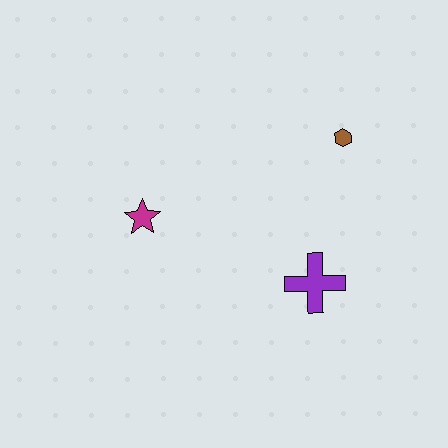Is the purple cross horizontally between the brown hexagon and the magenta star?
Yes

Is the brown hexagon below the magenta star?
No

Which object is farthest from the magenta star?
The brown hexagon is farthest from the magenta star.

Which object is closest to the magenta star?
The purple cross is closest to the magenta star.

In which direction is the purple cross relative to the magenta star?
The purple cross is to the right of the magenta star.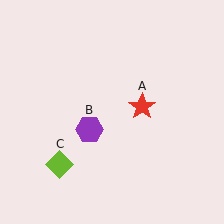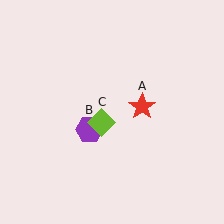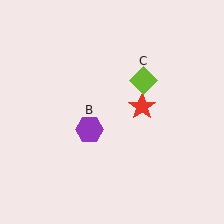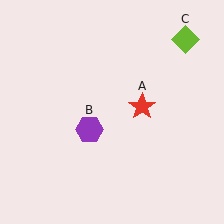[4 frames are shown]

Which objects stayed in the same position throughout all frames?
Red star (object A) and purple hexagon (object B) remained stationary.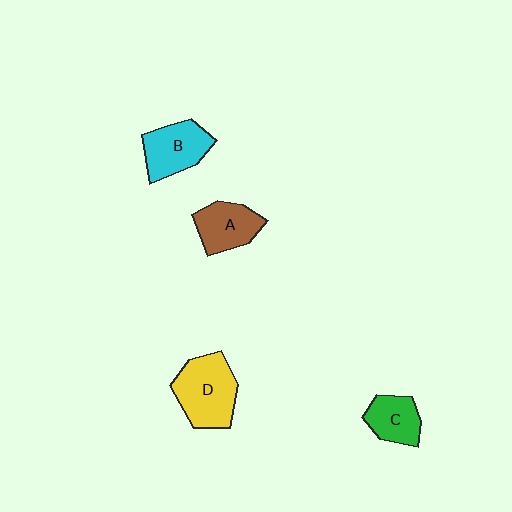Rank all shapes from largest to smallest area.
From largest to smallest: D (yellow), B (cyan), A (brown), C (green).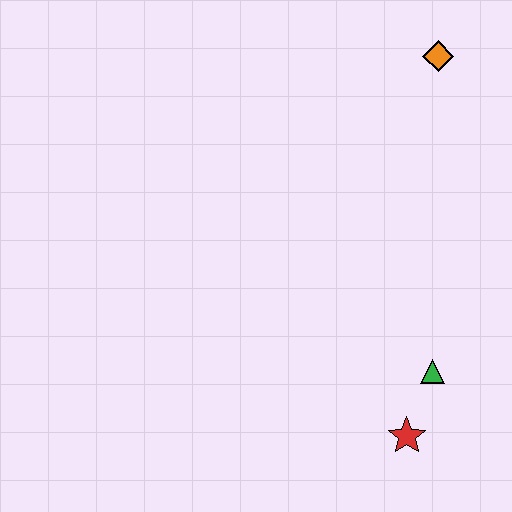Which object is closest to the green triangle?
The red star is closest to the green triangle.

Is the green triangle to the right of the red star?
Yes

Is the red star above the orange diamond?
No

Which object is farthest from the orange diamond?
The red star is farthest from the orange diamond.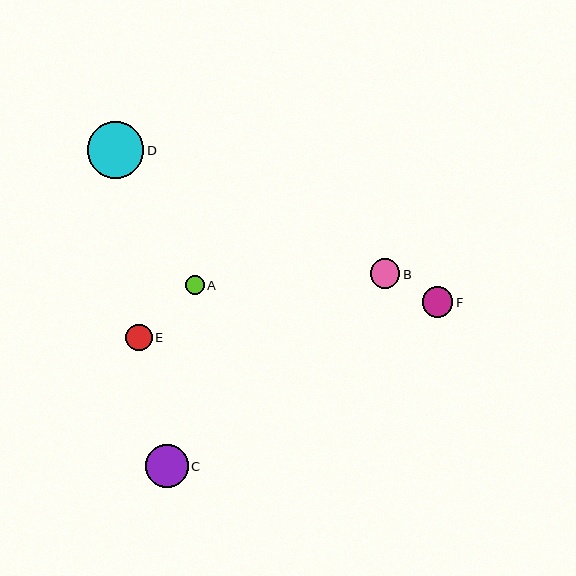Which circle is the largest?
Circle D is the largest with a size of approximately 56 pixels.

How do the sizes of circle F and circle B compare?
Circle F and circle B are approximately the same size.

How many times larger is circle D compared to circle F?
Circle D is approximately 1.8 times the size of circle F.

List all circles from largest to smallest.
From largest to smallest: D, C, F, B, E, A.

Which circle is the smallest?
Circle A is the smallest with a size of approximately 19 pixels.